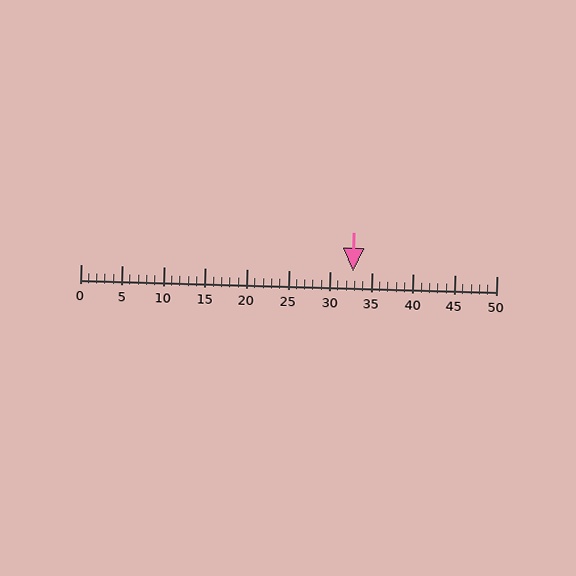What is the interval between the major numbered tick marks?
The major tick marks are spaced 5 units apart.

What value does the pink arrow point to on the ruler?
The pink arrow points to approximately 33.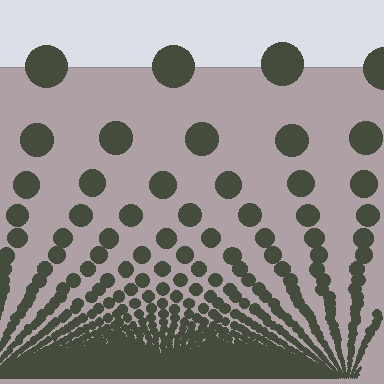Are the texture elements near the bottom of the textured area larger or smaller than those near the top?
Smaller. The gradient is inverted — elements near the bottom are smaller and denser.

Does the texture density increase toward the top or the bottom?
Density increases toward the bottom.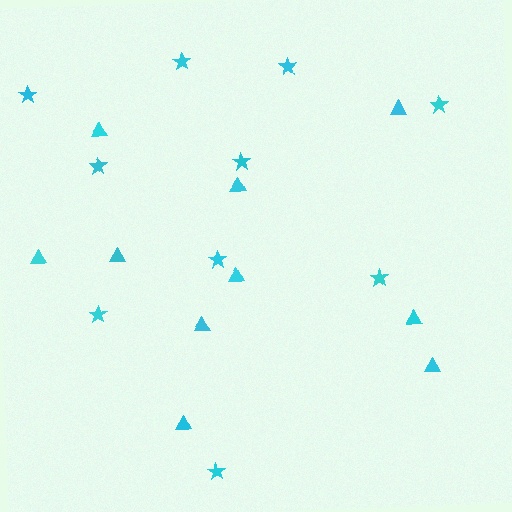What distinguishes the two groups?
There are 2 groups: one group of triangles (10) and one group of stars (10).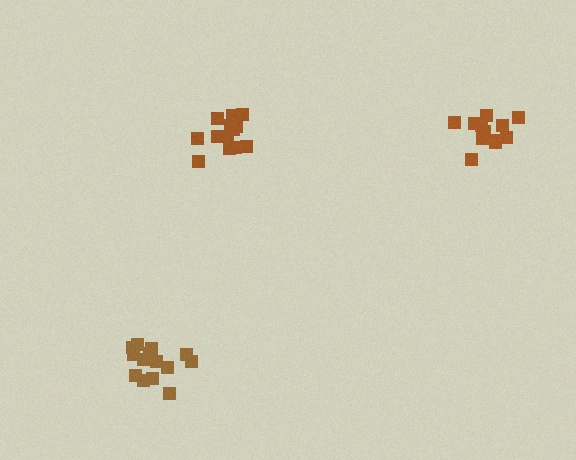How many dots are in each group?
Group 1: 13 dots, Group 2: 13 dots, Group 3: 14 dots (40 total).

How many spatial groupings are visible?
There are 3 spatial groupings.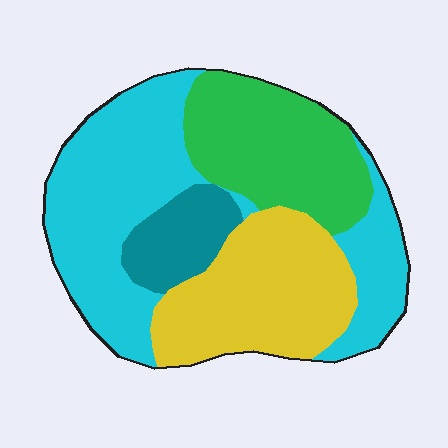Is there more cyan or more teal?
Cyan.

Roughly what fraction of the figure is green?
Green takes up about one quarter (1/4) of the figure.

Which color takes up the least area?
Teal, at roughly 10%.